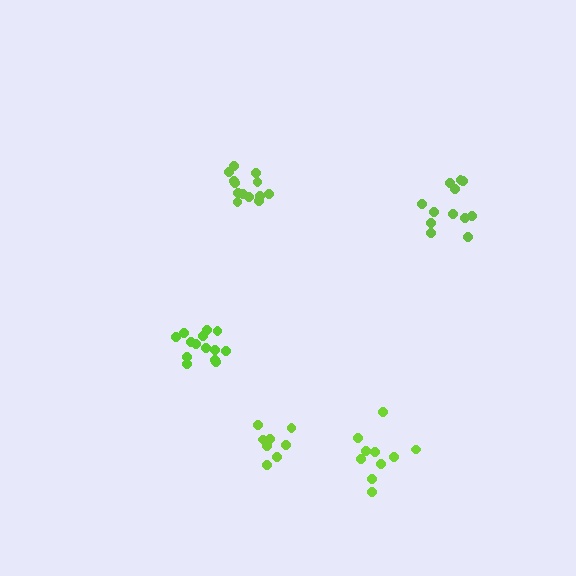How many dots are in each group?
Group 1: 13 dots, Group 2: 12 dots, Group 3: 14 dots, Group 4: 10 dots, Group 5: 8 dots (57 total).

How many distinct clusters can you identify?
There are 5 distinct clusters.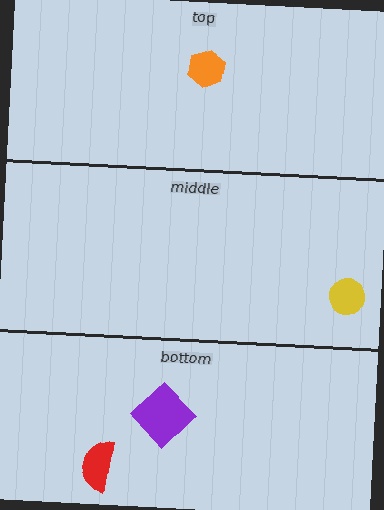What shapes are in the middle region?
The yellow circle.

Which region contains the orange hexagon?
The top region.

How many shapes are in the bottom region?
2.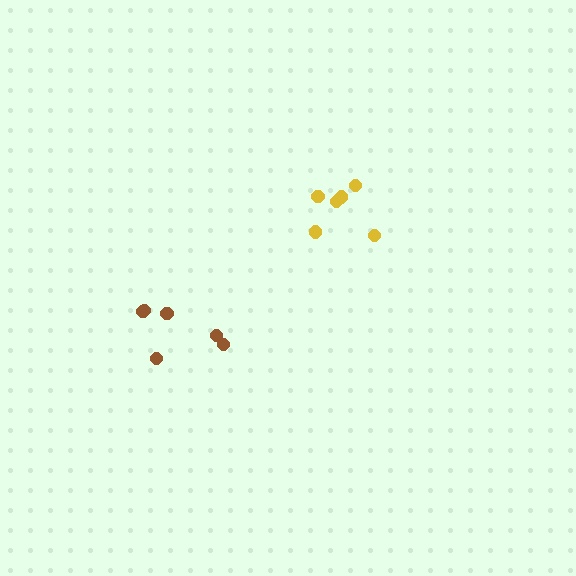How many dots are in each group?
Group 1: 6 dots, Group 2: 6 dots (12 total).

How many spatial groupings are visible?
There are 2 spatial groupings.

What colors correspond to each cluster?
The clusters are colored: brown, yellow.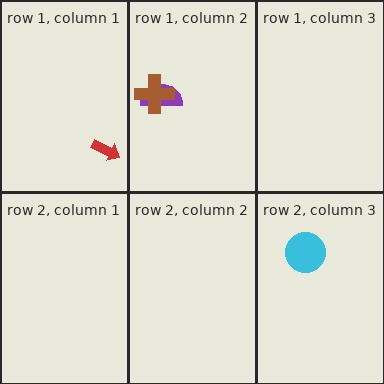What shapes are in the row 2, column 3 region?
The cyan circle.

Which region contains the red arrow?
The row 1, column 1 region.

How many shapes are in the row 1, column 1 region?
1.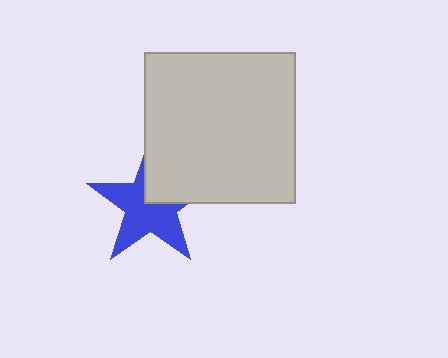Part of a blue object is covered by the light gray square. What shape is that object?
It is a star.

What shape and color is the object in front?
The object in front is a light gray square.